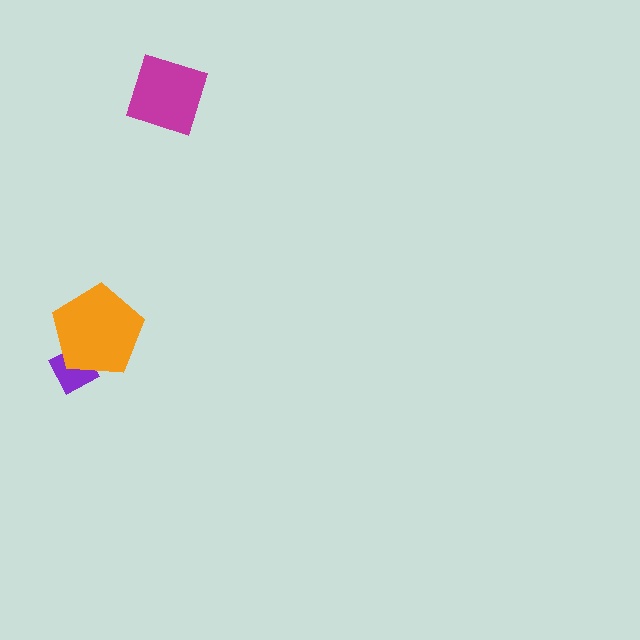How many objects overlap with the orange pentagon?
1 object overlaps with the orange pentagon.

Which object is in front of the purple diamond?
The orange pentagon is in front of the purple diamond.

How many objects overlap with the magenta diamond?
0 objects overlap with the magenta diamond.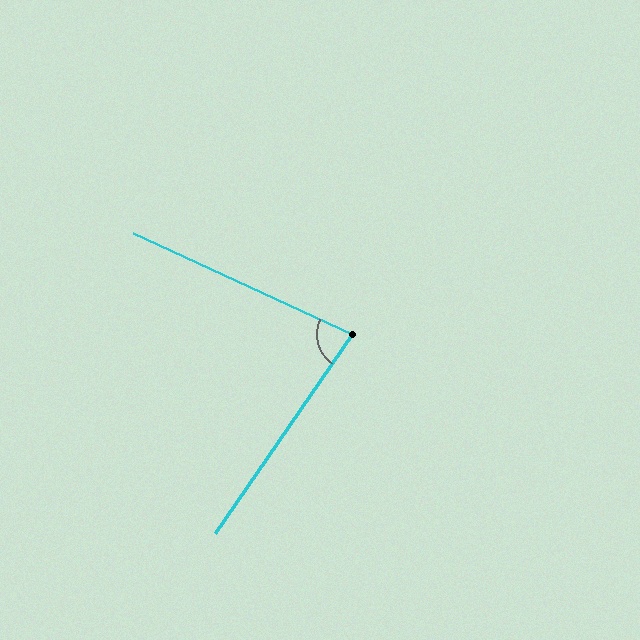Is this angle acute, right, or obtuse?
It is acute.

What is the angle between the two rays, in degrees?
Approximately 80 degrees.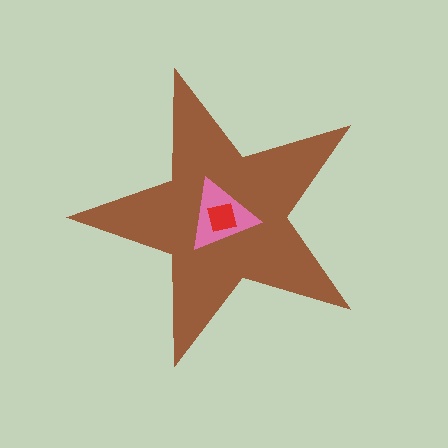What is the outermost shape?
The brown star.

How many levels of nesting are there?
3.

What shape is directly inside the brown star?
The pink triangle.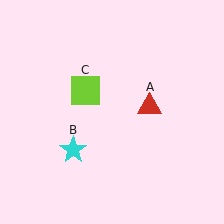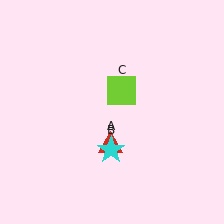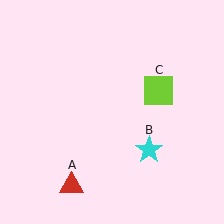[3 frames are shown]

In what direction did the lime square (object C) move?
The lime square (object C) moved right.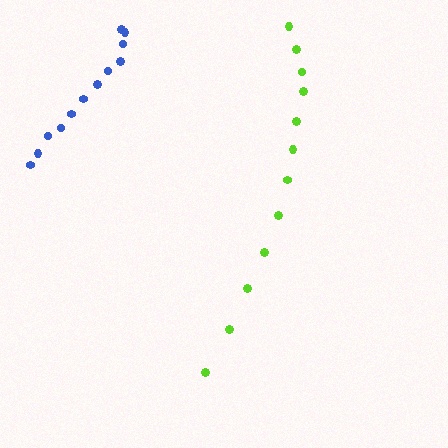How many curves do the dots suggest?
There are 2 distinct paths.